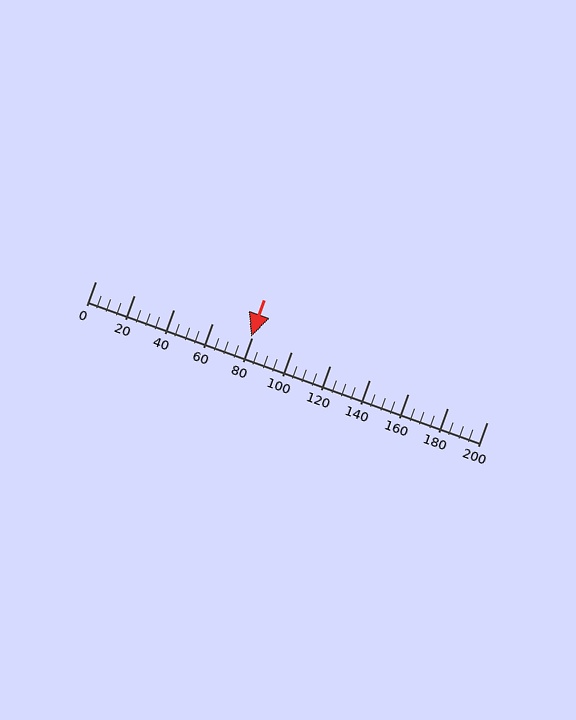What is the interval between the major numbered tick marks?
The major tick marks are spaced 20 units apart.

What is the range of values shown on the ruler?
The ruler shows values from 0 to 200.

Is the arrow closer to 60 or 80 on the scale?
The arrow is closer to 80.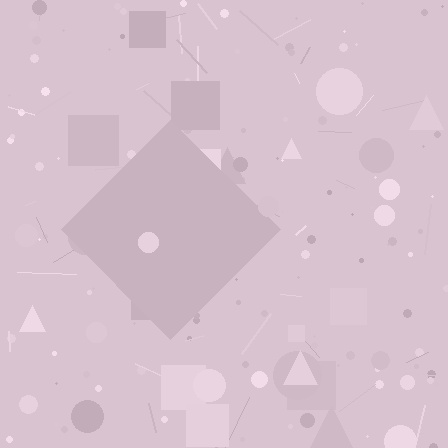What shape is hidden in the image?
A diamond is hidden in the image.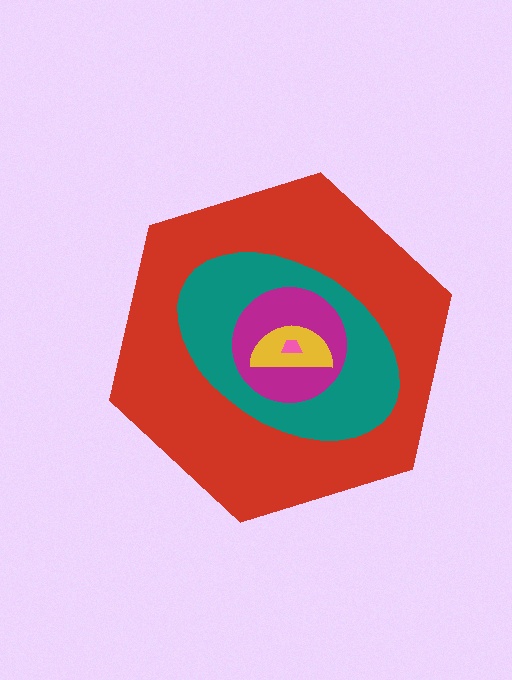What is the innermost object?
The pink trapezoid.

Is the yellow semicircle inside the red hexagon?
Yes.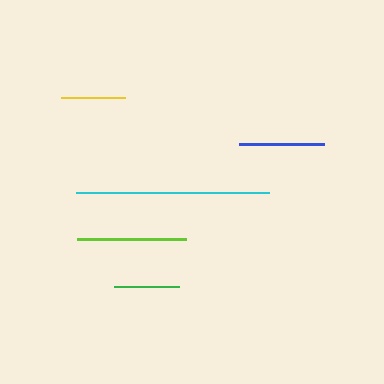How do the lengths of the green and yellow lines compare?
The green and yellow lines are approximately the same length.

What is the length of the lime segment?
The lime segment is approximately 109 pixels long.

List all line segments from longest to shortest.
From longest to shortest: cyan, lime, blue, green, yellow.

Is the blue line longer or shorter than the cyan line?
The cyan line is longer than the blue line.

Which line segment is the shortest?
The yellow line is the shortest at approximately 64 pixels.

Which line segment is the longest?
The cyan line is the longest at approximately 193 pixels.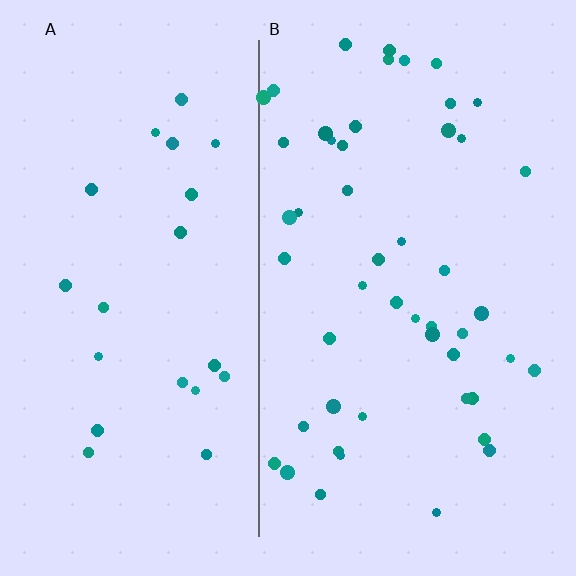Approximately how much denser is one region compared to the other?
Approximately 2.2× — region B over region A.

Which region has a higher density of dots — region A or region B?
B (the right).